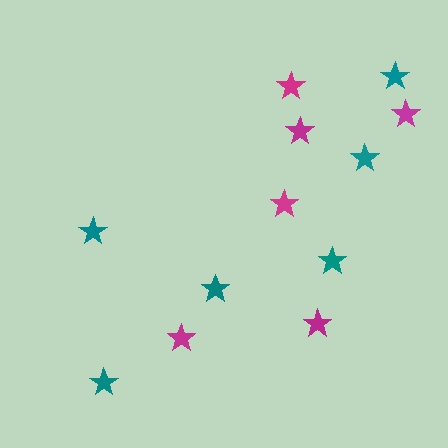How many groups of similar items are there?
There are 2 groups: one group of teal stars (6) and one group of magenta stars (6).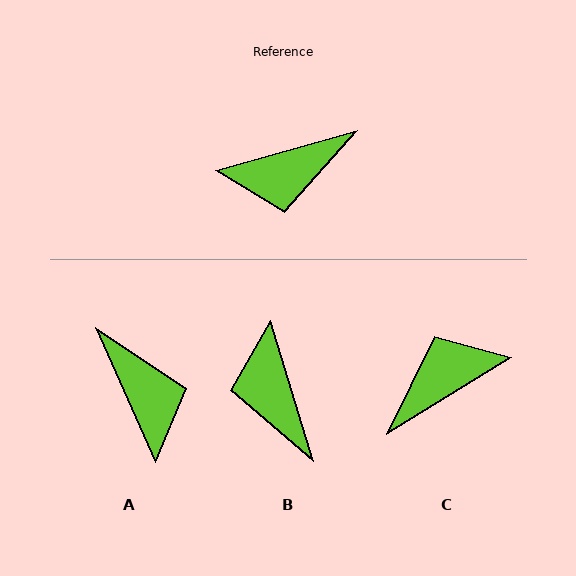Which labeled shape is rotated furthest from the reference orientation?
C, about 164 degrees away.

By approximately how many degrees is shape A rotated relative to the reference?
Approximately 98 degrees counter-clockwise.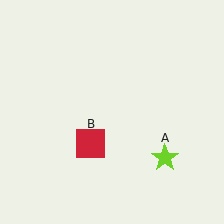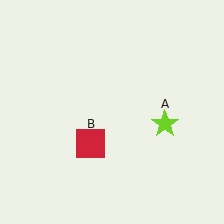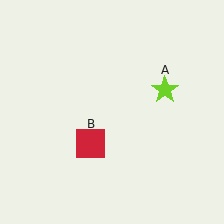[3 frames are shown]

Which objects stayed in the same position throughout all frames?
Red square (object B) remained stationary.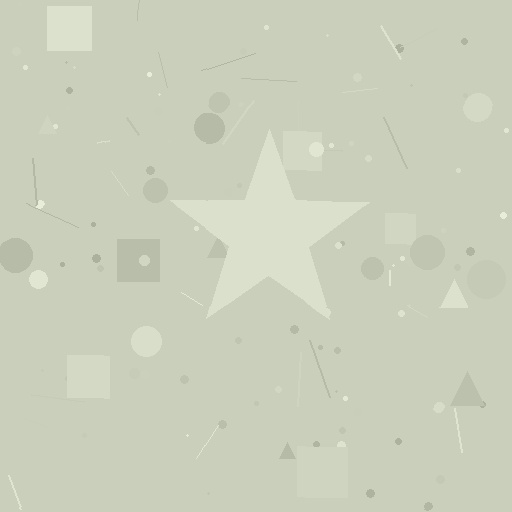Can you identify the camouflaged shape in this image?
The camouflaged shape is a star.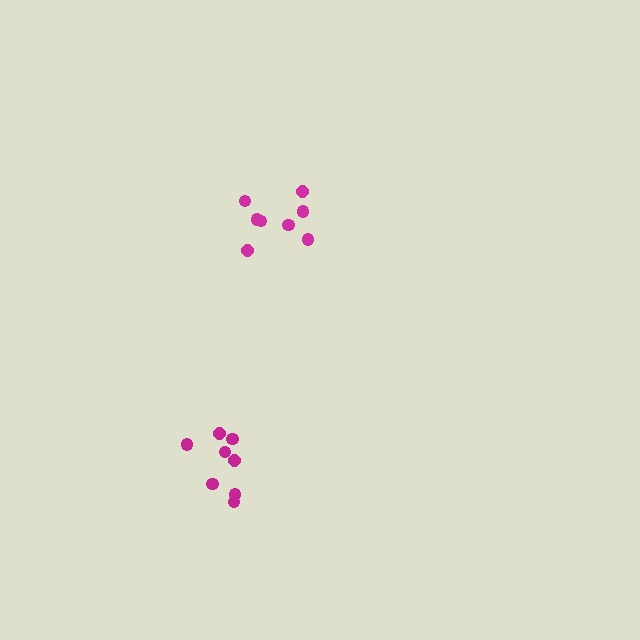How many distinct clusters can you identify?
There are 2 distinct clusters.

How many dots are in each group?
Group 1: 8 dots, Group 2: 8 dots (16 total).